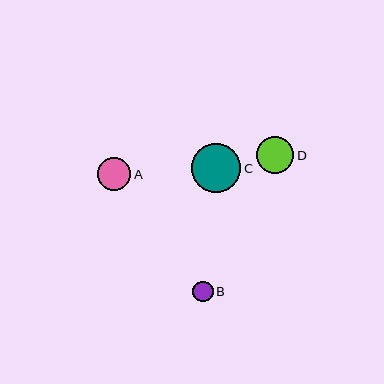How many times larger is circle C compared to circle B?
Circle C is approximately 2.4 times the size of circle B.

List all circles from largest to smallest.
From largest to smallest: C, D, A, B.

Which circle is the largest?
Circle C is the largest with a size of approximately 49 pixels.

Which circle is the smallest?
Circle B is the smallest with a size of approximately 20 pixels.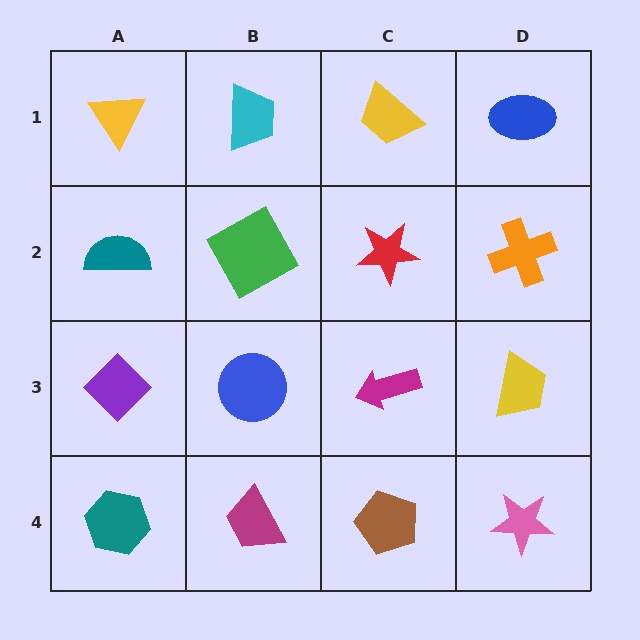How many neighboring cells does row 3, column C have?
4.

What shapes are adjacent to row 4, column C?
A magenta arrow (row 3, column C), a magenta trapezoid (row 4, column B), a pink star (row 4, column D).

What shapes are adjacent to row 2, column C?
A yellow trapezoid (row 1, column C), a magenta arrow (row 3, column C), a green square (row 2, column B), an orange cross (row 2, column D).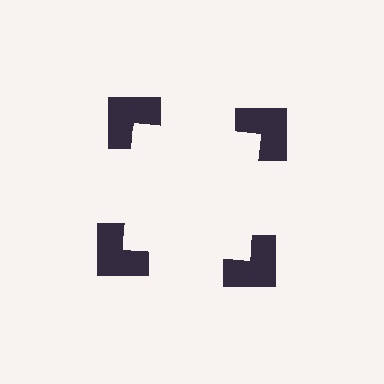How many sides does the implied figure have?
4 sides.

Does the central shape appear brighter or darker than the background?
It typically appears slightly brighter than the background, even though no actual brightness change is drawn.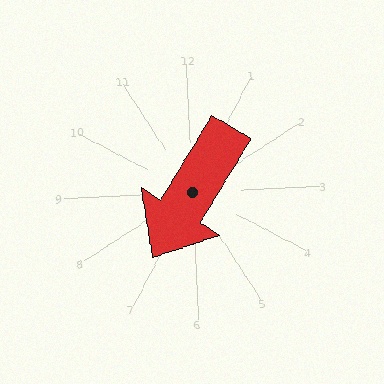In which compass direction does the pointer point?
Southwest.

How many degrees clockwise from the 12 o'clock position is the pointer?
Approximately 214 degrees.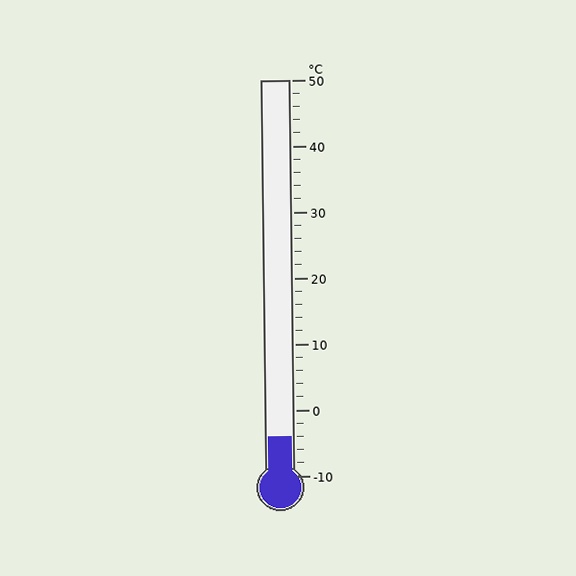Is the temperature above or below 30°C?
The temperature is below 30°C.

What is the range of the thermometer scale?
The thermometer scale ranges from -10°C to 50°C.